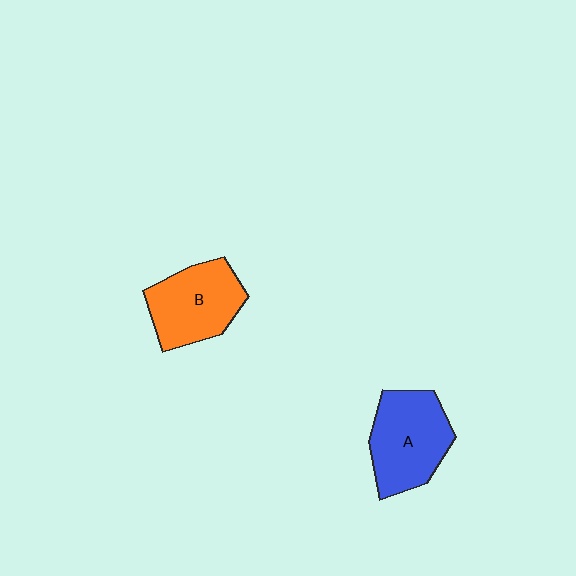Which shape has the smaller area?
Shape B (orange).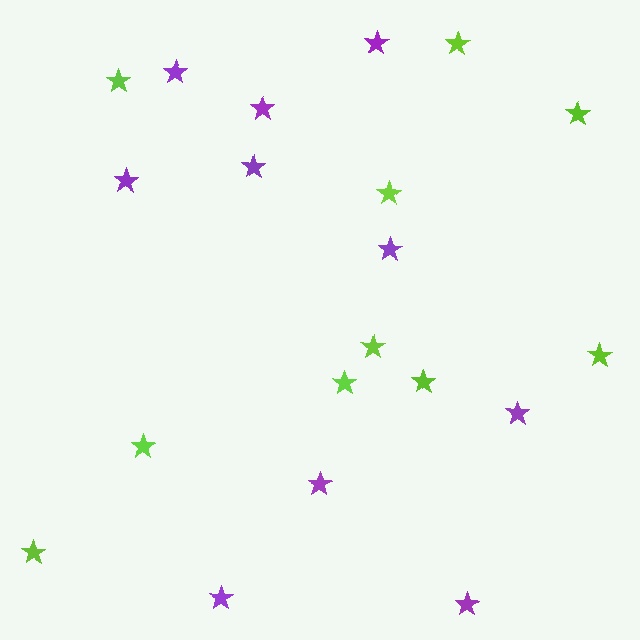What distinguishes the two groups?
There are 2 groups: one group of purple stars (10) and one group of lime stars (10).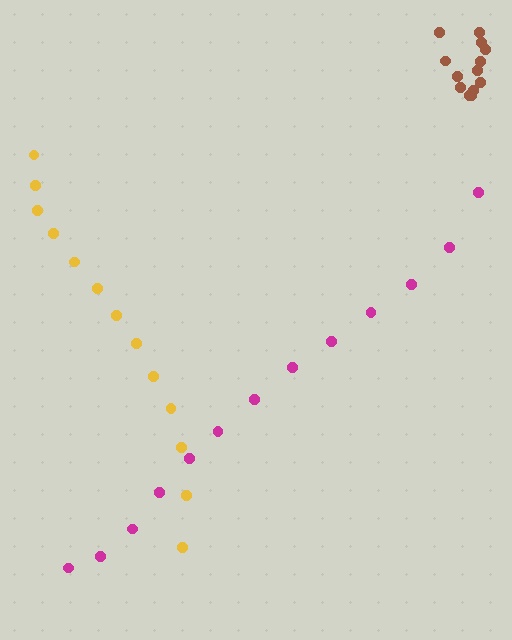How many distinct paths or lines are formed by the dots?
There are 3 distinct paths.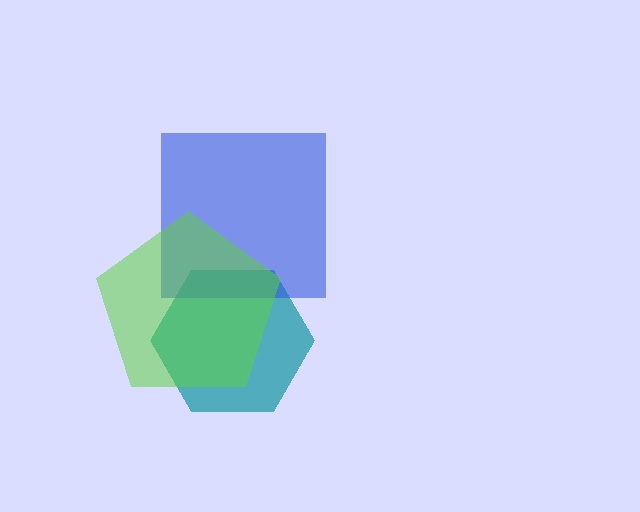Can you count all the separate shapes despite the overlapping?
Yes, there are 3 separate shapes.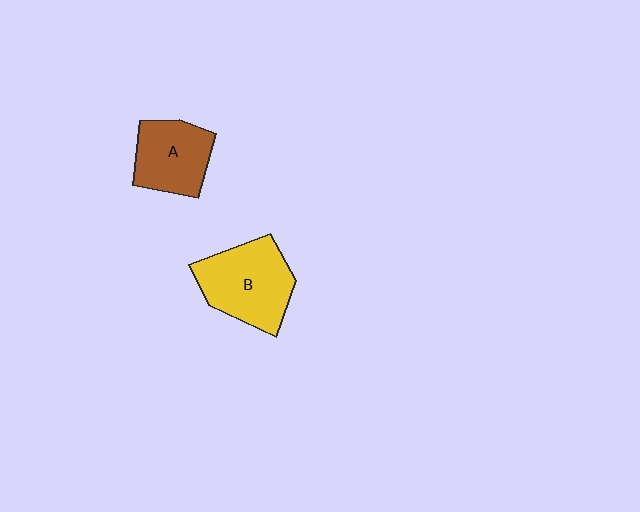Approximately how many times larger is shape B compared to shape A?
Approximately 1.3 times.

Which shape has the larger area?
Shape B (yellow).